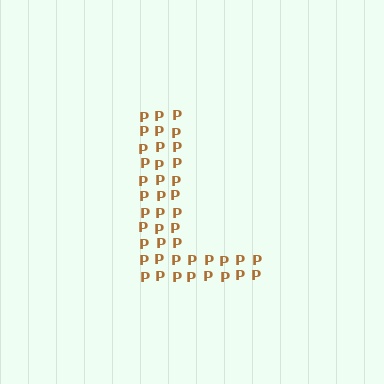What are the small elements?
The small elements are letter P's.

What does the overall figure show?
The overall figure shows the letter L.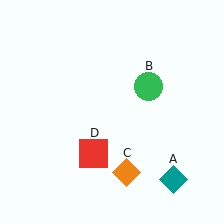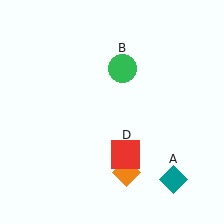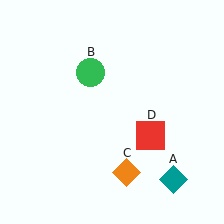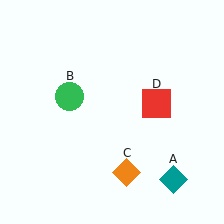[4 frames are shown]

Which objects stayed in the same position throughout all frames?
Teal diamond (object A) and orange diamond (object C) remained stationary.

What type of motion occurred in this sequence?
The green circle (object B), red square (object D) rotated counterclockwise around the center of the scene.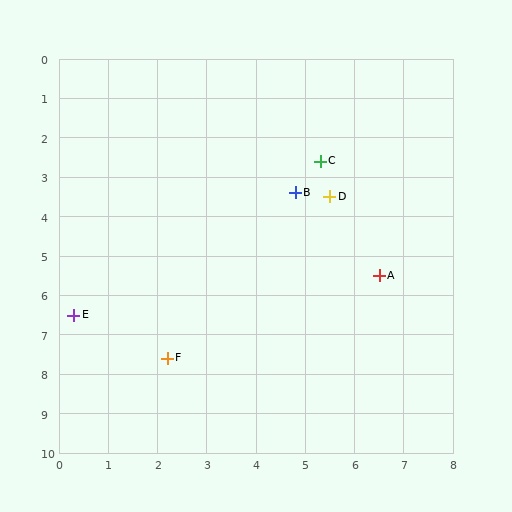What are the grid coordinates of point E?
Point E is at approximately (0.3, 6.5).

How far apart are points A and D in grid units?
Points A and D are about 2.2 grid units apart.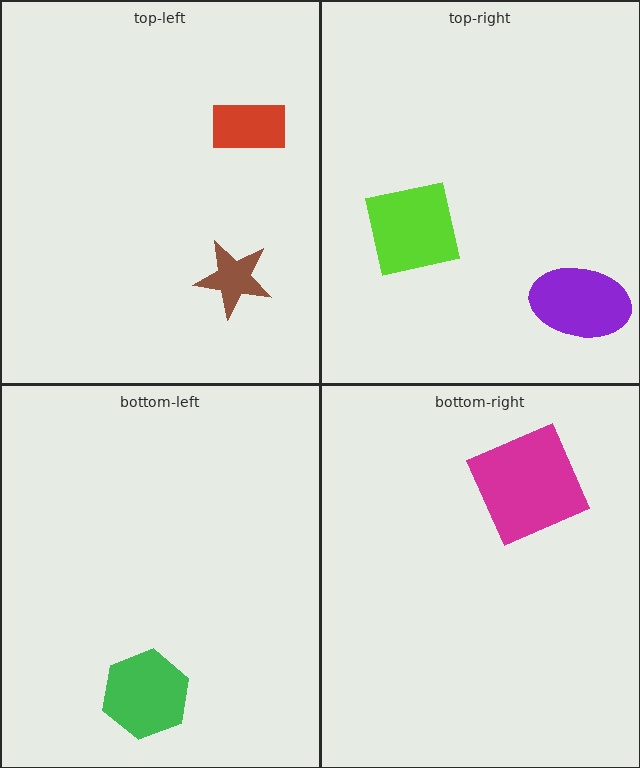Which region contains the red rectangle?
The top-left region.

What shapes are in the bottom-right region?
The magenta square.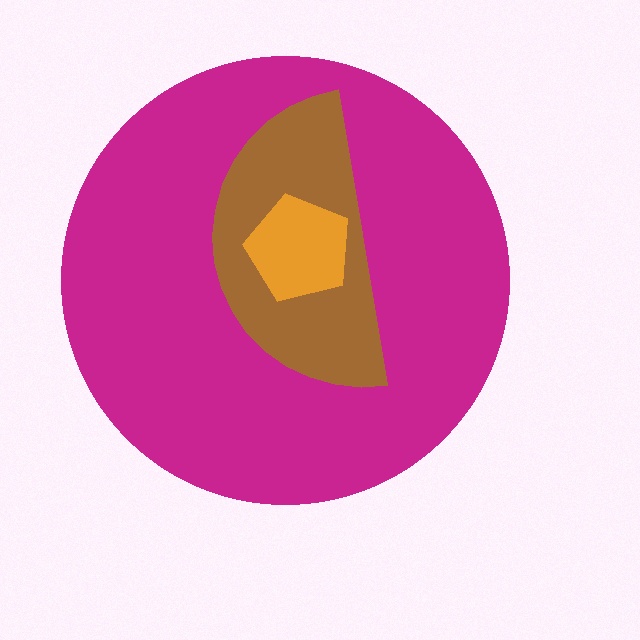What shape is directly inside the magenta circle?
The brown semicircle.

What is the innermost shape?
The orange pentagon.